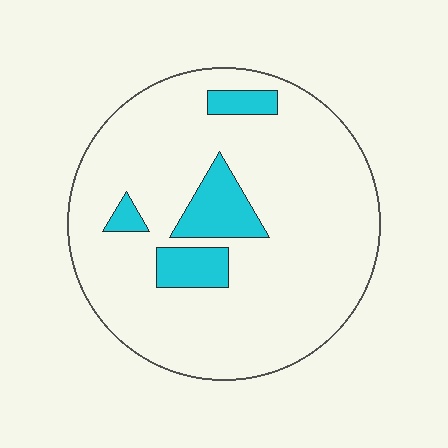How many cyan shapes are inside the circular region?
4.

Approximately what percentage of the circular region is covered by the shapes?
Approximately 15%.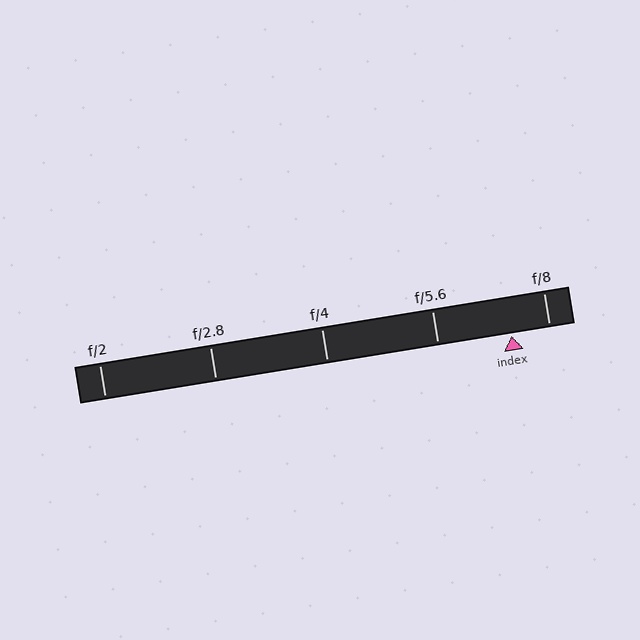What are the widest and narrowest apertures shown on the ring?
The widest aperture shown is f/2 and the narrowest is f/8.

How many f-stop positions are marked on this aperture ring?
There are 5 f-stop positions marked.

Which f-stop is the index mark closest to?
The index mark is closest to f/8.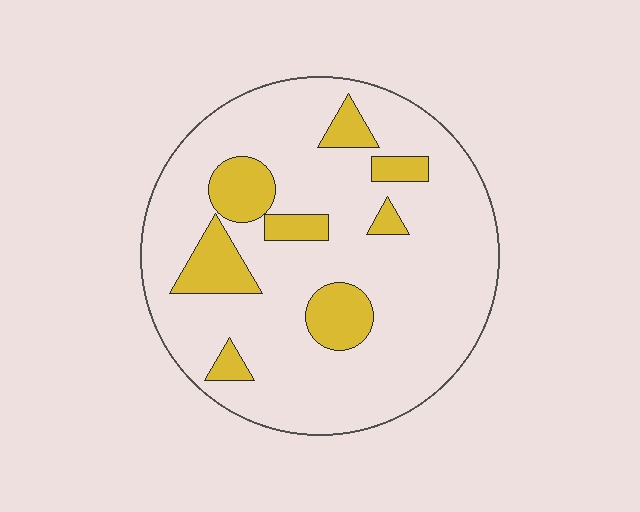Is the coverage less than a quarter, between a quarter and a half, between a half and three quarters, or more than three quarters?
Less than a quarter.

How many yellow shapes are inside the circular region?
8.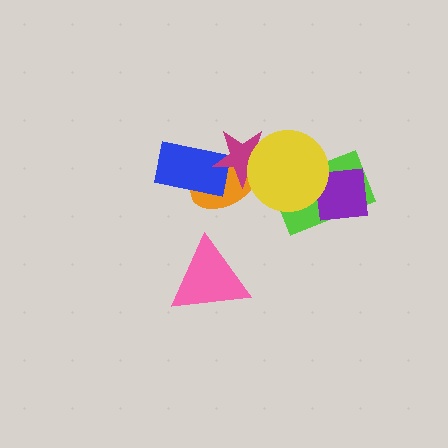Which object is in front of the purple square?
The yellow circle is in front of the purple square.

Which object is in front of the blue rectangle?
The magenta star is in front of the blue rectangle.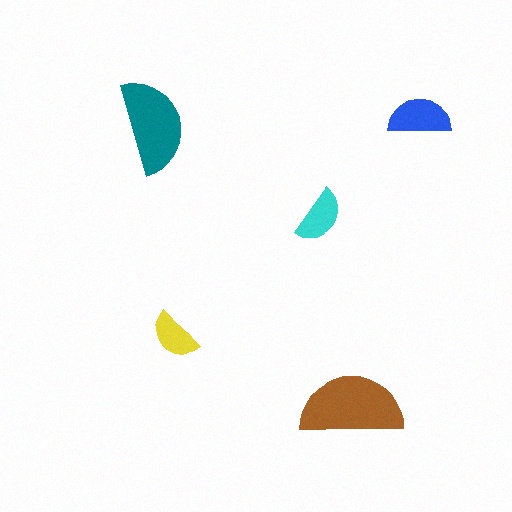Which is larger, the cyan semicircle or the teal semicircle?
The teal one.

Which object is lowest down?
The brown semicircle is bottommost.